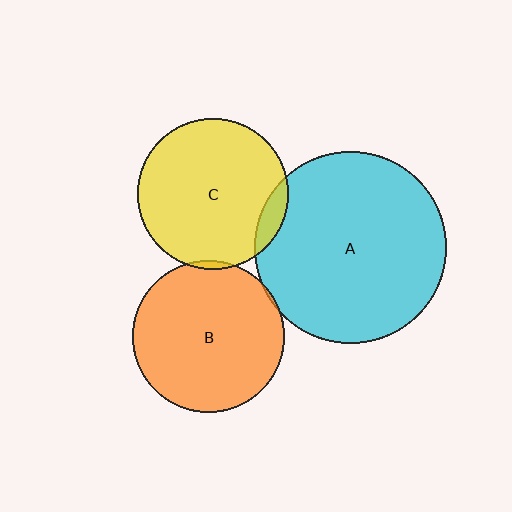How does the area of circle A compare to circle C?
Approximately 1.6 times.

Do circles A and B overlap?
Yes.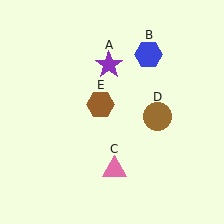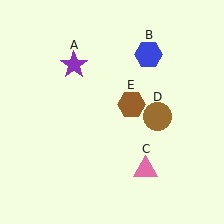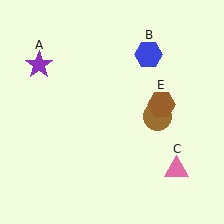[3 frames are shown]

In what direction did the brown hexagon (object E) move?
The brown hexagon (object E) moved right.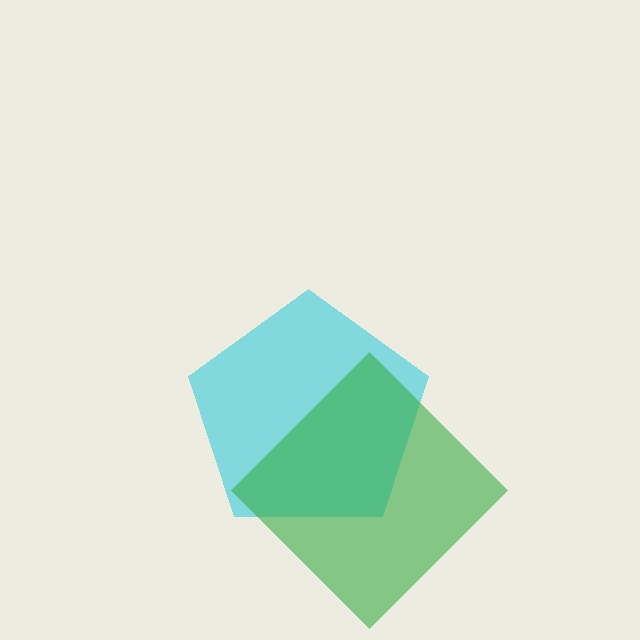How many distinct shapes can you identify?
There are 2 distinct shapes: a cyan pentagon, a green diamond.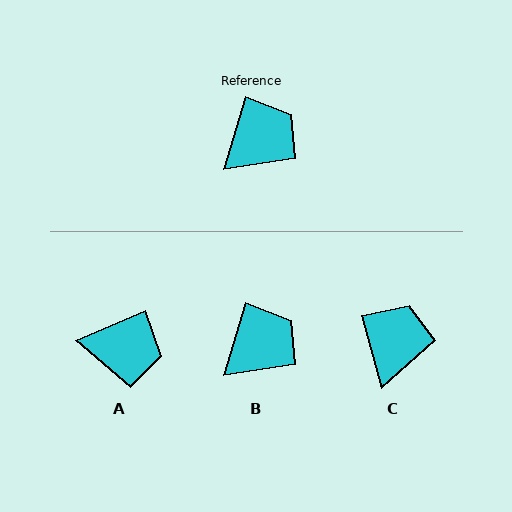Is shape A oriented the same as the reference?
No, it is off by about 50 degrees.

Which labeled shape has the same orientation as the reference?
B.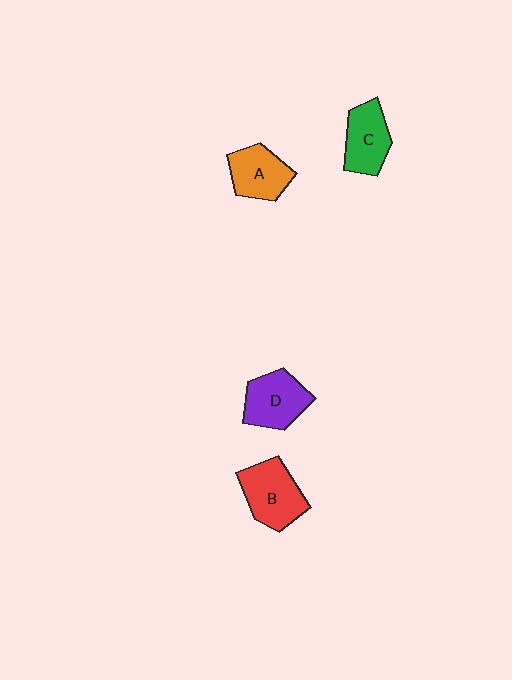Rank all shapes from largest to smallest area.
From largest to smallest: B (red), D (purple), C (green), A (orange).